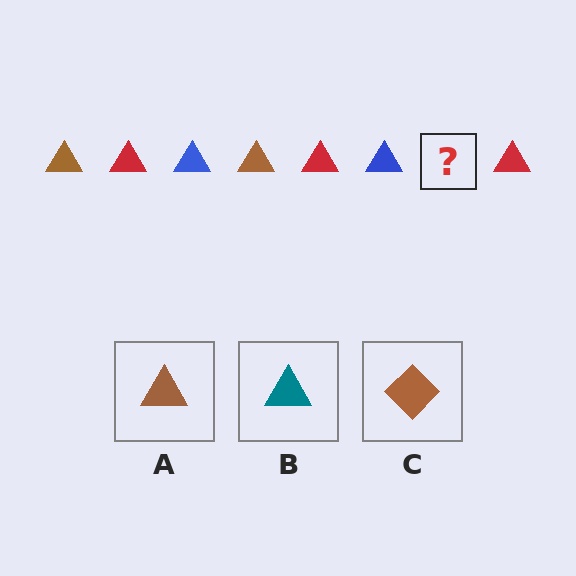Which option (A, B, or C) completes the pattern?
A.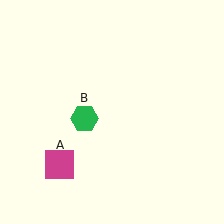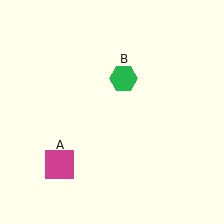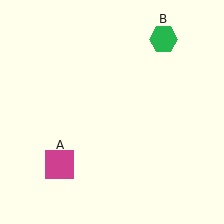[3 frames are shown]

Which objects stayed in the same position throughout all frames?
Magenta square (object A) remained stationary.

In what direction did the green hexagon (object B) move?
The green hexagon (object B) moved up and to the right.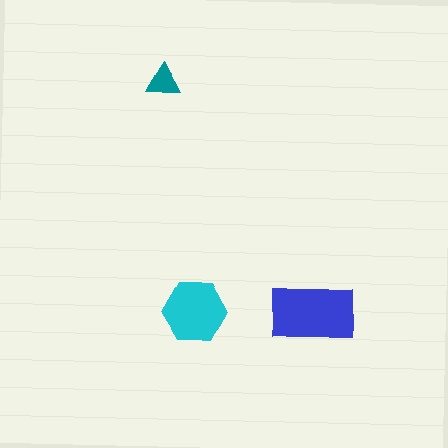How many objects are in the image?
There are 3 objects in the image.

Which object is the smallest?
The teal triangle.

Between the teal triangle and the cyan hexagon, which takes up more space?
The cyan hexagon.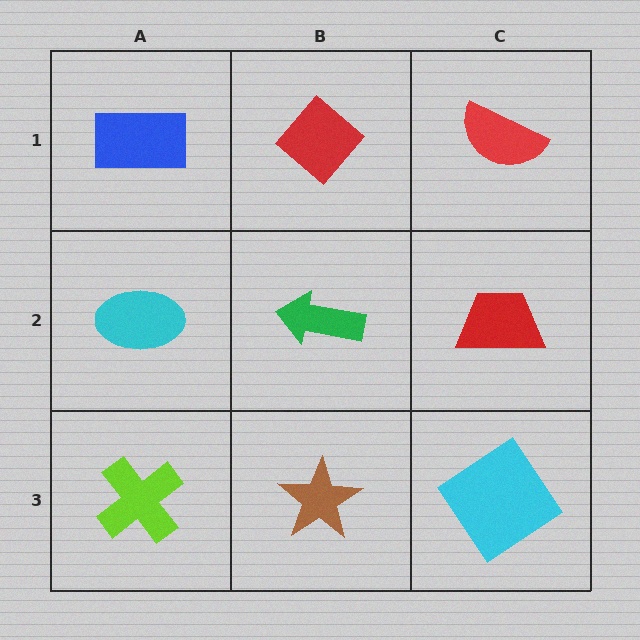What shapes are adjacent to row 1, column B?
A green arrow (row 2, column B), a blue rectangle (row 1, column A), a red semicircle (row 1, column C).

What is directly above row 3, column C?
A red trapezoid.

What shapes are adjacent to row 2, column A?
A blue rectangle (row 1, column A), a lime cross (row 3, column A), a green arrow (row 2, column B).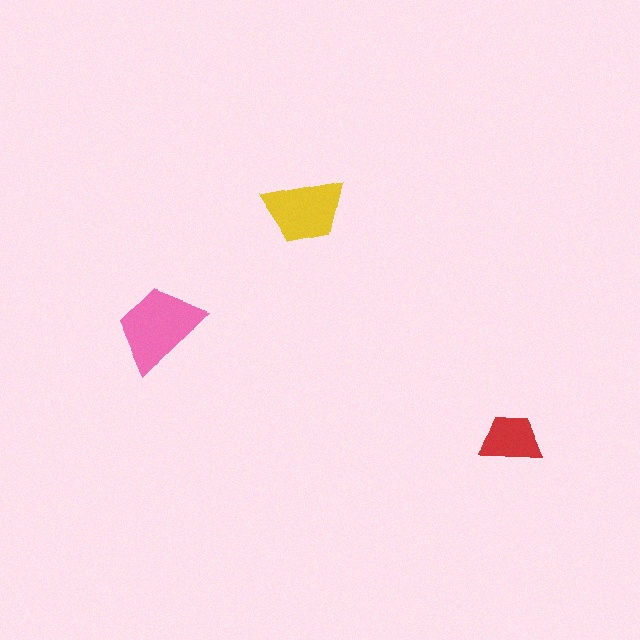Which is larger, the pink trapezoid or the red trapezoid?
The pink one.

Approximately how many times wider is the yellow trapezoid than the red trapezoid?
About 1.5 times wider.